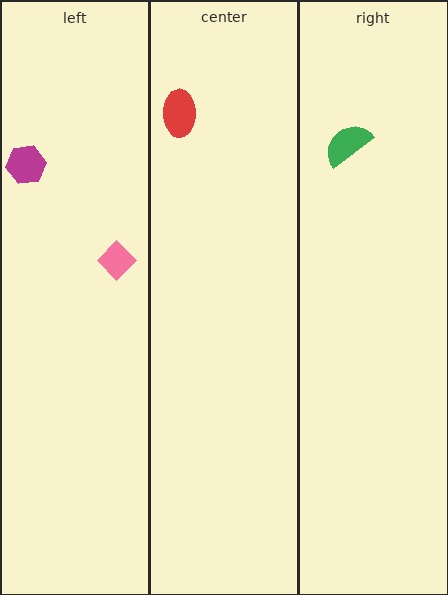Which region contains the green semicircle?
The right region.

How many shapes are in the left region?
2.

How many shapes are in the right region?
1.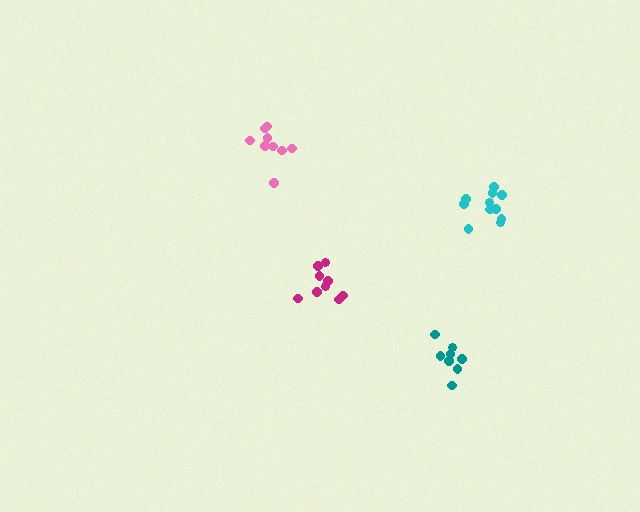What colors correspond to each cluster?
The clusters are colored: magenta, teal, pink, cyan.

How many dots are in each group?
Group 1: 9 dots, Group 2: 8 dots, Group 3: 9 dots, Group 4: 11 dots (37 total).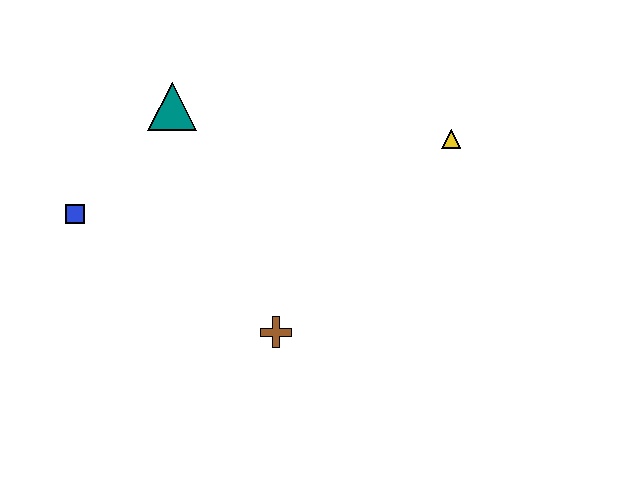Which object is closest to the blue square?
The teal triangle is closest to the blue square.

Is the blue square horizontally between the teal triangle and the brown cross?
No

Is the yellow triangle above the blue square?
Yes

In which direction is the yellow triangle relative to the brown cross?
The yellow triangle is above the brown cross.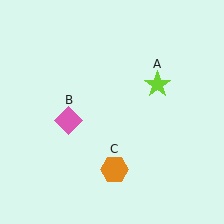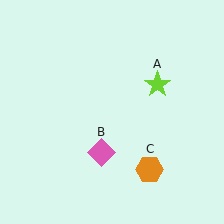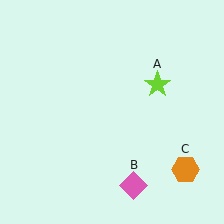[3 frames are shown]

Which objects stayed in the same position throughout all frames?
Lime star (object A) remained stationary.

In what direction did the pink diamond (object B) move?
The pink diamond (object B) moved down and to the right.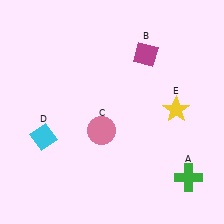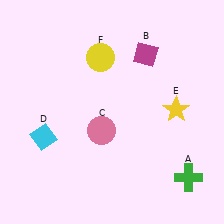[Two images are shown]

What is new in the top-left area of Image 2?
A yellow circle (F) was added in the top-left area of Image 2.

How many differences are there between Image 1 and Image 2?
There is 1 difference between the two images.